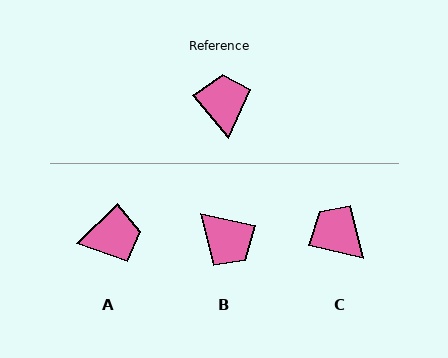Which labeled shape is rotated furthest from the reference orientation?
B, about 142 degrees away.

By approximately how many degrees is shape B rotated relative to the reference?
Approximately 142 degrees clockwise.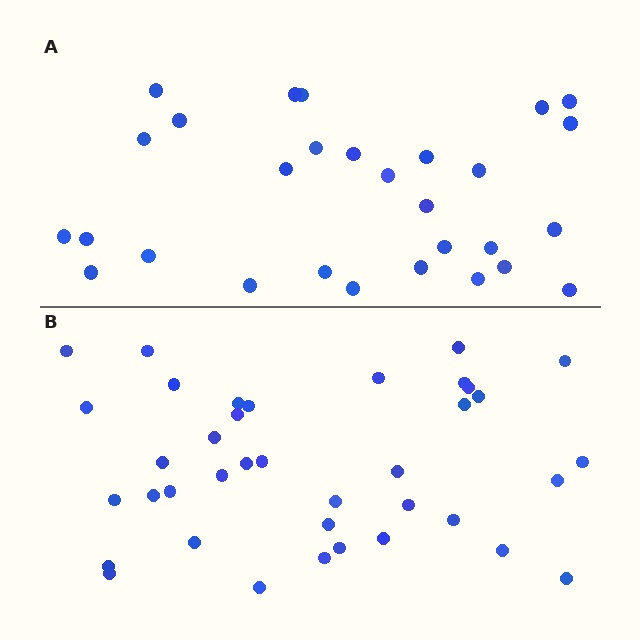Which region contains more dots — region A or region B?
Region B (the bottom region) has more dots.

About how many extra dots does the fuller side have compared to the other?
Region B has roughly 8 or so more dots than region A.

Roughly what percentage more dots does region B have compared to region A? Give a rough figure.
About 30% more.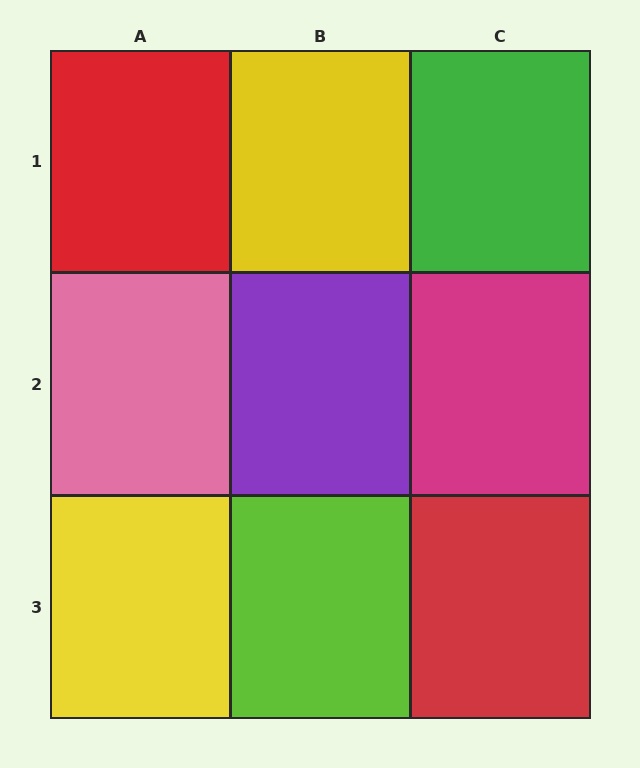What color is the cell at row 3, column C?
Red.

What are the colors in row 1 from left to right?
Red, yellow, green.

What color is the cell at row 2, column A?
Pink.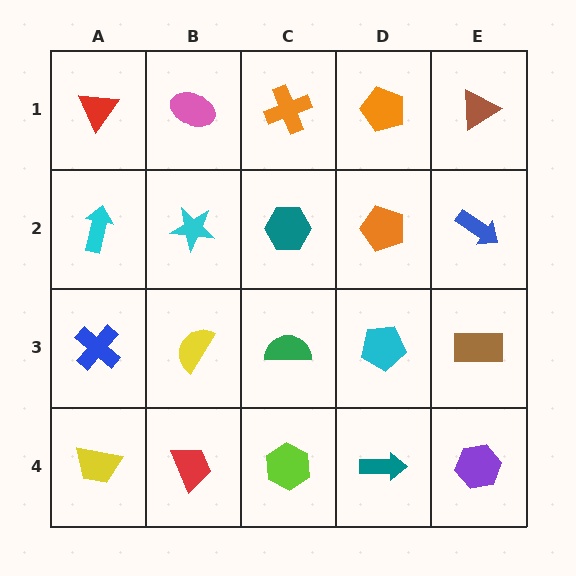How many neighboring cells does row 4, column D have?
3.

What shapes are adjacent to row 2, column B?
A pink ellipse (row 1, column B), a yellow semicircle (row 3, column B), a cyan arrow (row 2, column A), a teal hexagon (row 2, column C).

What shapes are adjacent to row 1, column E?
A blue arrow (row 2, column E), an orange pentagon (row 1, column D).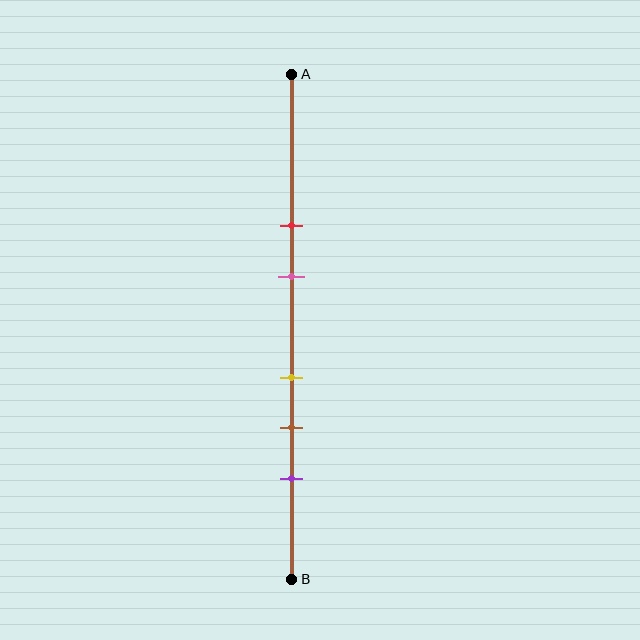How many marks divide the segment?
There are 5 marks dividing the segment.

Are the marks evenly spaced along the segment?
No, the marks are not evenly spaced.